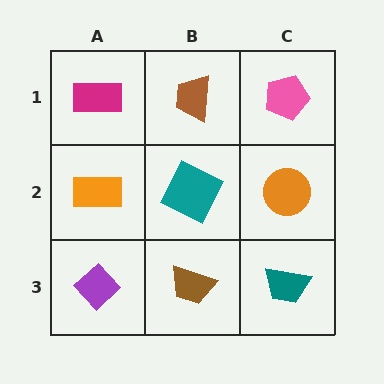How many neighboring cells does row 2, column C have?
3.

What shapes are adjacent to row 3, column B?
A teal square (row 2, column B), a purple diamond (row 3, column A), a teal trapezoid (row 3, column C).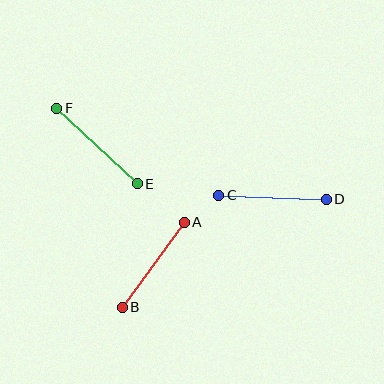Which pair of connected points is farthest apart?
Points E and F are farthest apart.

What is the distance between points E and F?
The distance is approximately 110 pixels.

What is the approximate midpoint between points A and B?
The midpoint is at approximately (153, 265) pixels.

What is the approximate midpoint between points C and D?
The midpoint is at approximately (272, 197) pixels.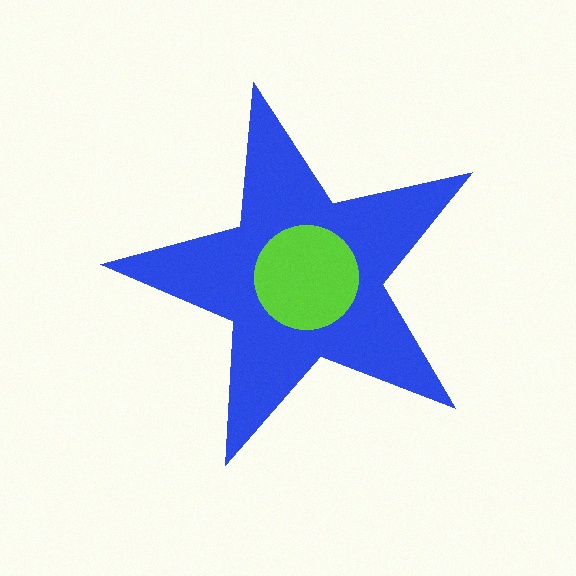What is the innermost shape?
The lime circle.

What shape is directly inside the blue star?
The lime circle.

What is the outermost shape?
The blue star.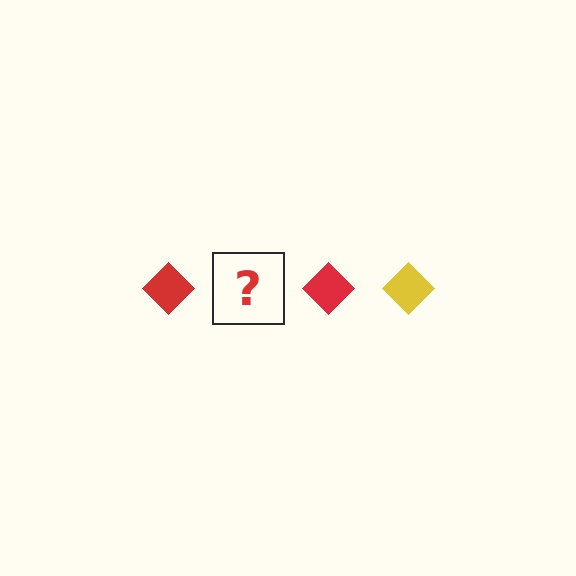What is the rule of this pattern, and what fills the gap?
The rule is that the pattern cycles through red, yellow diamonds. The gap should be filled with a yellow diamond.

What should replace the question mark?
The question mark should be replaced with a yellow diamond.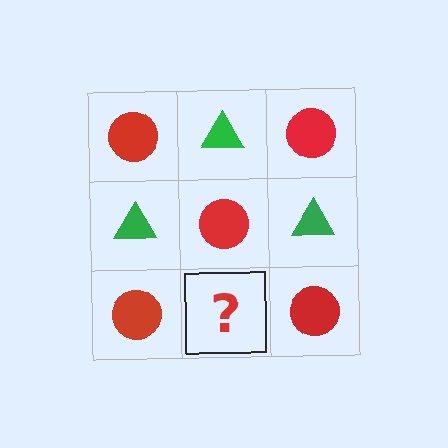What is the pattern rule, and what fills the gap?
The rule is that it alternates red circle and green triangle in a checkerboard pattern. The gap should be filled with a green triangle.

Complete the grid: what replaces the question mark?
The question mark should be replaced with a green triangle.